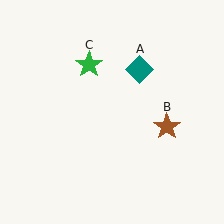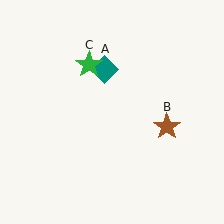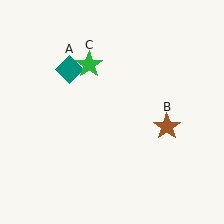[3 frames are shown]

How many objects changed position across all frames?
1 object changed position: teal diamond (object A).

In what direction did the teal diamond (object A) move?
The teal diamond (object A) moved left.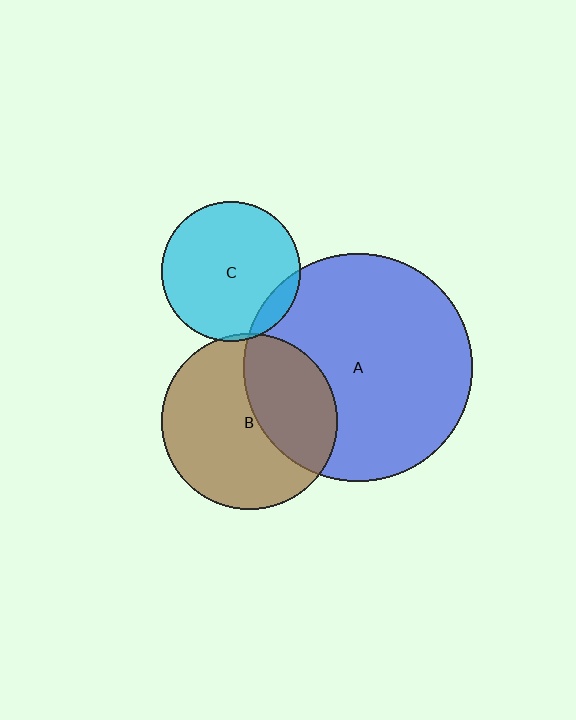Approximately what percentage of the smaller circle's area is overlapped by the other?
Approximately 35%.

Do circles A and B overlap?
Yes.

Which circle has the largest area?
Circle A (blue).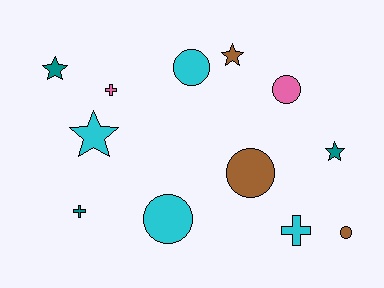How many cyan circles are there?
There are 2 cyan circles.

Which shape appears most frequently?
Circle, with 5 objects.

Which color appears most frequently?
Cyan, with 4 objects.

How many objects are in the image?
There are 12 objects.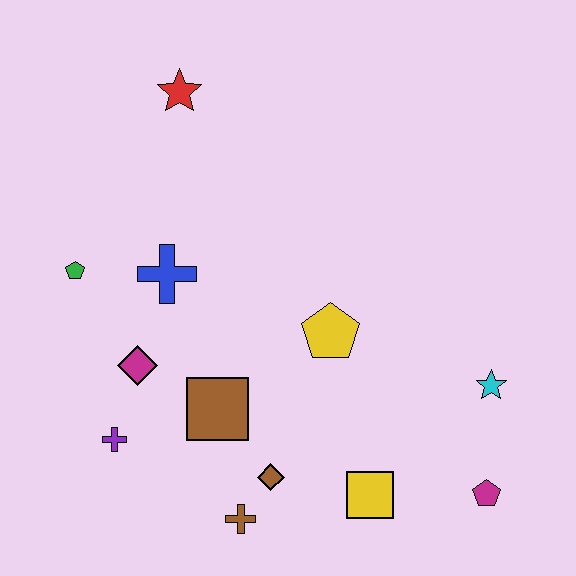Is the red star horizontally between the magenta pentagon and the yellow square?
No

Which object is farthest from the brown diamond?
The red star is farthest from the brown diamond.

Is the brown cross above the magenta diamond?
No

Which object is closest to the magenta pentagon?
The cyan star is closest to the magenta pentagon.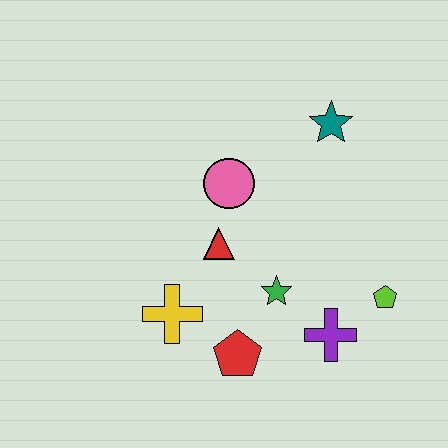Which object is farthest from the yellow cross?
The teal star is farthest from the yellow cross.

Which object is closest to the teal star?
The pink circle is closest to the teal star.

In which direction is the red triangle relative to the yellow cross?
The red triangle is above the yellow cross.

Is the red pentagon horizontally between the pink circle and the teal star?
Yes